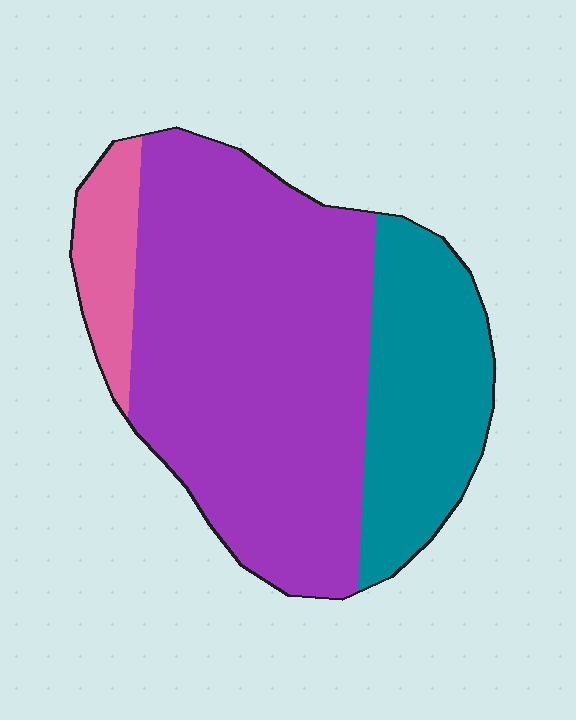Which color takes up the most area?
Purple, at roughly 65%.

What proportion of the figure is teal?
Teal takes up between a sixth and a third of the figure.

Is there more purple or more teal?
Purple.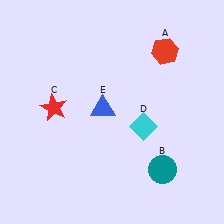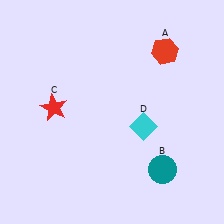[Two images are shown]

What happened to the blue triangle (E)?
The blue triangle (E) was removed in Image 2. It was in the top-left area of Image 1.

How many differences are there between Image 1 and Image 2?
There is 1 difference between the two images.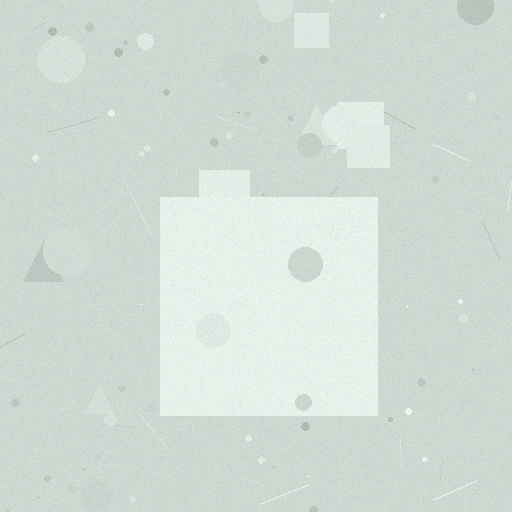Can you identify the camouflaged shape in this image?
The camouflaged shape is a square.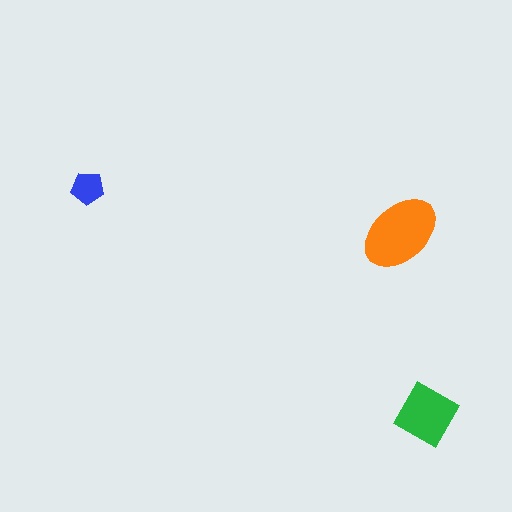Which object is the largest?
The orange ellipse.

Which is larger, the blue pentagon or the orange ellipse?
The orange ellipse.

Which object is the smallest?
The blue pentagon.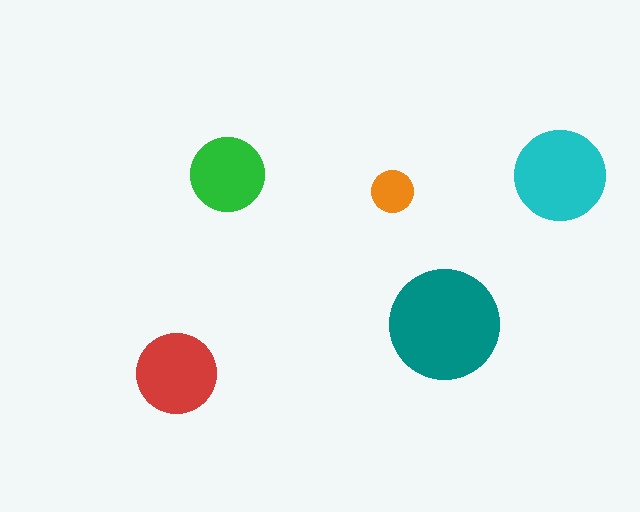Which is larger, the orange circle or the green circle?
The green one.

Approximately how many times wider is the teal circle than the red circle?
About 1.5 times wider.